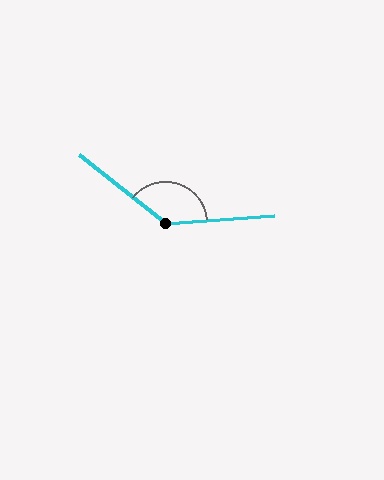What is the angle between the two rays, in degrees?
Approximately 138 degrees.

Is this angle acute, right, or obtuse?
It is obtuse.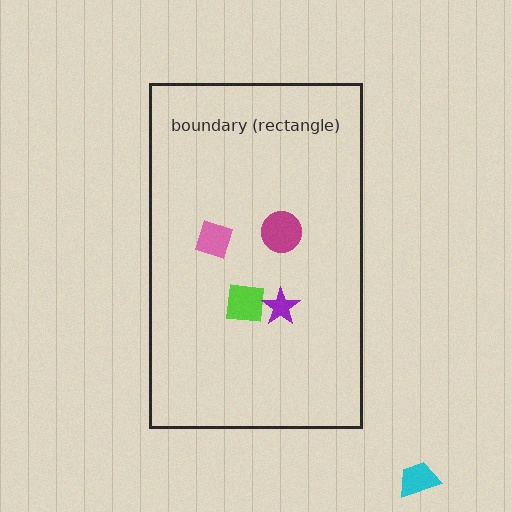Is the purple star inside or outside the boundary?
Inside.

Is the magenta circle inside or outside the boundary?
Inside.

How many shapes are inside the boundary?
4 inside, 1 outside.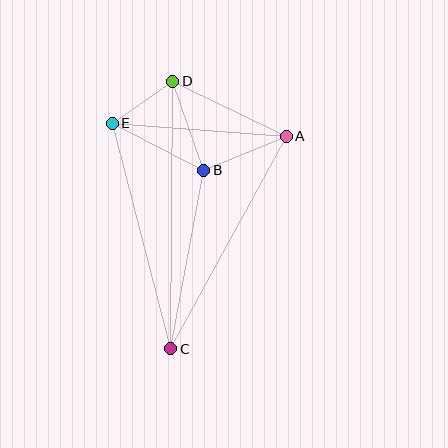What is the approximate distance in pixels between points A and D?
The distance between A and D is approximately 126 pixels.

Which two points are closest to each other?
Points D and E are closest to each other.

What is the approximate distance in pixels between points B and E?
The distance between B and E is approximately 103 pixels.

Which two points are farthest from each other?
Points C and D are farthest from each other.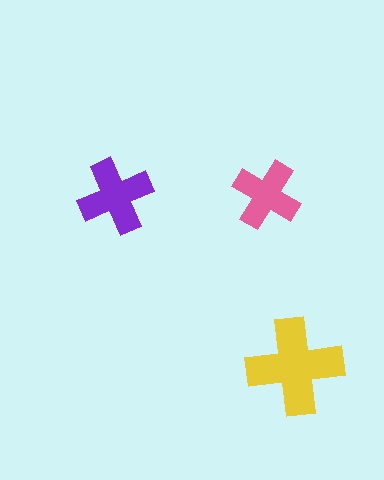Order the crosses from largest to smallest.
the yellow one, the purple one, the pink one.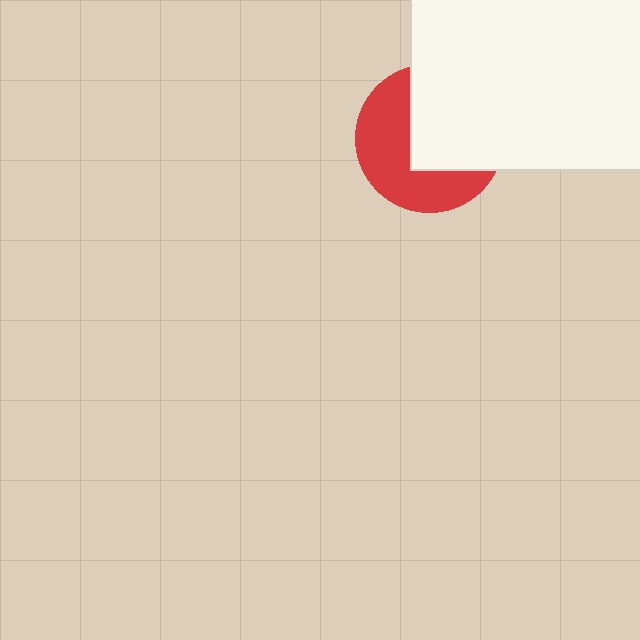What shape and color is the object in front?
The object in front is a white square.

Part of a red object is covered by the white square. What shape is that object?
It is a circle.